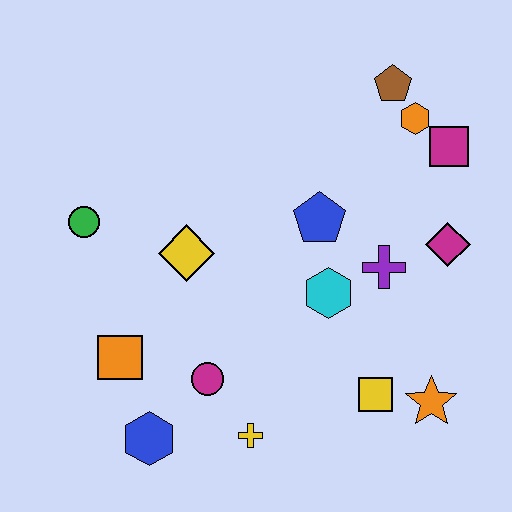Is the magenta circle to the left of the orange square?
No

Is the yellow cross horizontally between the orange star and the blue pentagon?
No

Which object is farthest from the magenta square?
The blue hexagon is farthest from the magenta square.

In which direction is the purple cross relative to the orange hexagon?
The purple cross is below the orange hexagon.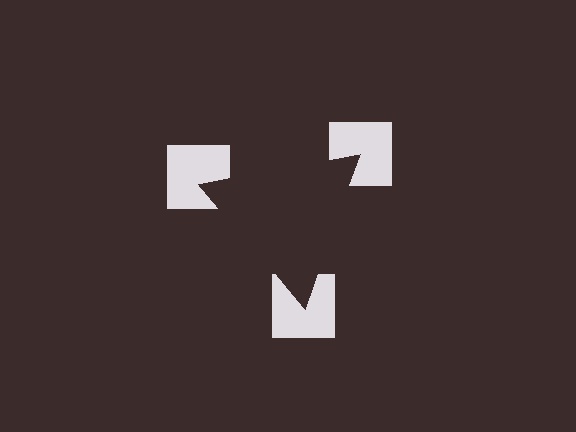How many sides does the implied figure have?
3 sides.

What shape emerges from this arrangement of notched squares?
An illusory triangle — its edges are inferred from the aligned wedge cuts in the notched squares, not physically drawn.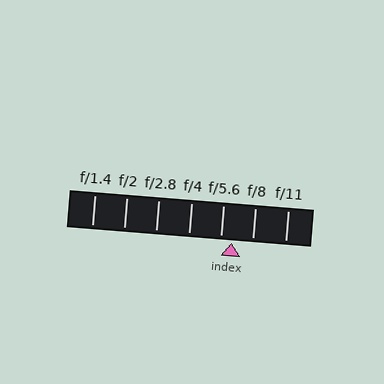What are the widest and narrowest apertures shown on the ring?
The widest aperture shown is f/1.4 and the narrowest is f/11.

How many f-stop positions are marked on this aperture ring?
There are 7 f-stop positions marked.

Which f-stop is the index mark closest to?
The index mark is closest to f/5.6.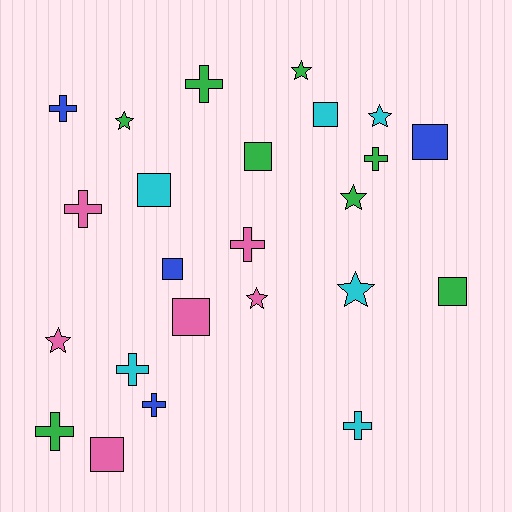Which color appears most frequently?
Green, with 8 objects.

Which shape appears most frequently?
Cross, with 9 objects.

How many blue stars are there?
There are no blue stars.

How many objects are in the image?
There are 24 objects.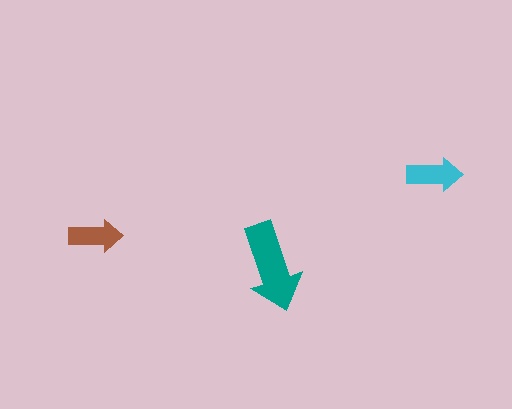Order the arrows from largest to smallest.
the teal one, the cyan one, the brown one.